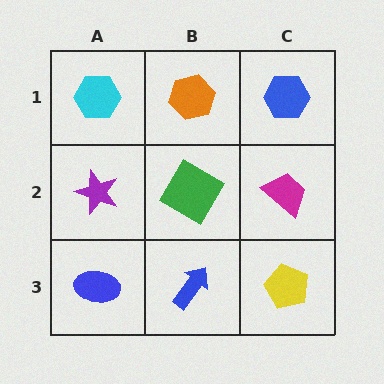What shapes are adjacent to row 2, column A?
A cyan hexagon (row 1, column A), a blue ellipse (row 3, column A), a green diamond (row 2, column B).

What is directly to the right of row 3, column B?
A yellow pentagon.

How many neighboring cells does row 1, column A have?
2.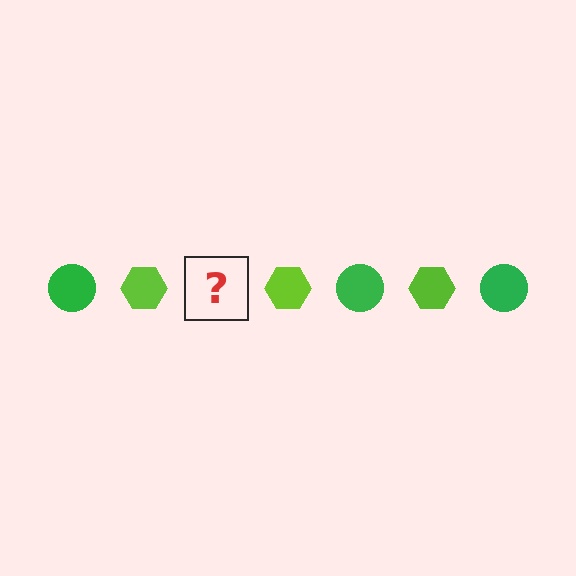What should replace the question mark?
The question mark should be replaced with a green circle.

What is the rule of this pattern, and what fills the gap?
The rule is that the pattern alternates between green circle and lime hexagon. The gap should be filled with a green circle.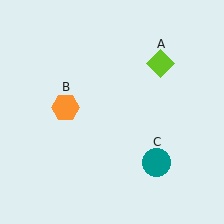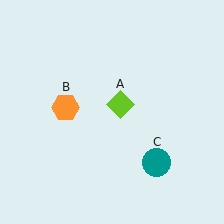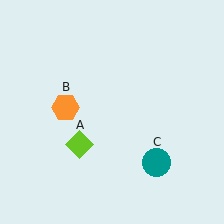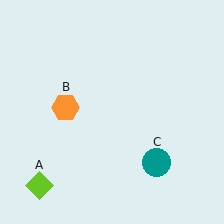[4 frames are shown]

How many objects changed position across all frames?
1 object changed position: lime diamond (object A).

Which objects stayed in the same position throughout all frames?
Orange hexagon (object B) and teal circle (object C) remained stationary.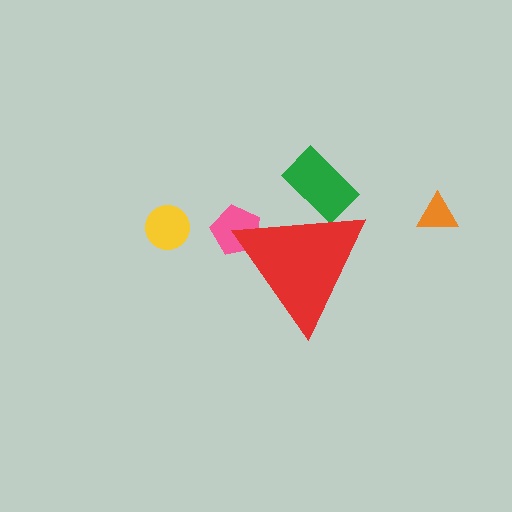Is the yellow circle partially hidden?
No, the yellow circle is fully visible.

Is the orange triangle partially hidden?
No, the orange triangle is fully visible.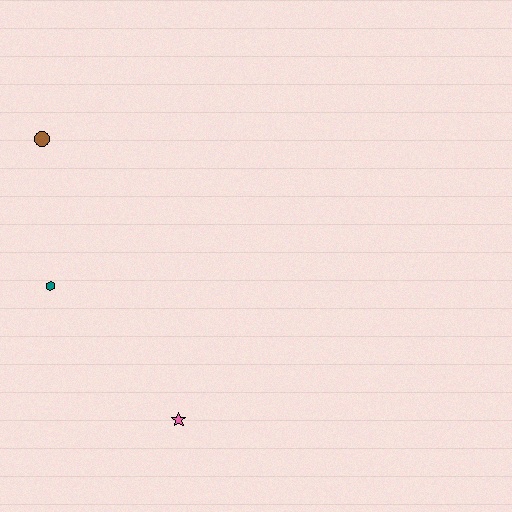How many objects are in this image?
There are 3 objects.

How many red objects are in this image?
There are no red objects.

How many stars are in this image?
There is 1 star.